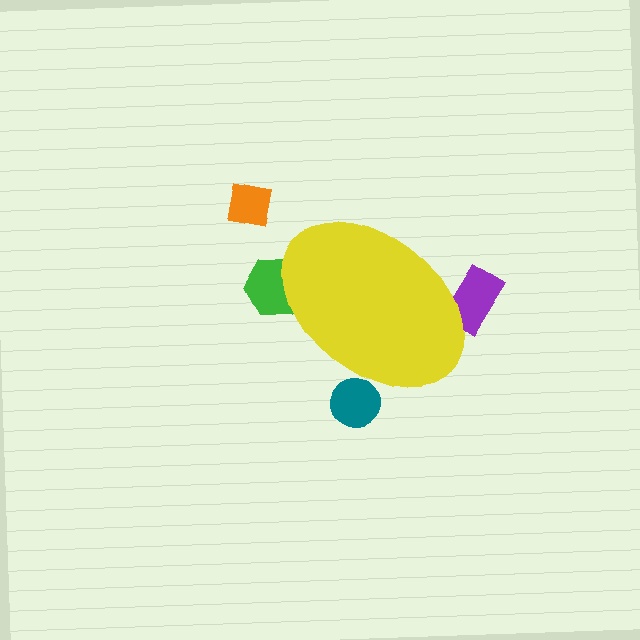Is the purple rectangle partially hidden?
Yes, the purple rectangle is partially hidden behind the yellow ellipse.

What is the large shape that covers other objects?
A yellow ellipse.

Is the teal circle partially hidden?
Yes, the teal circle is partially hidden behind the yellow ellipse.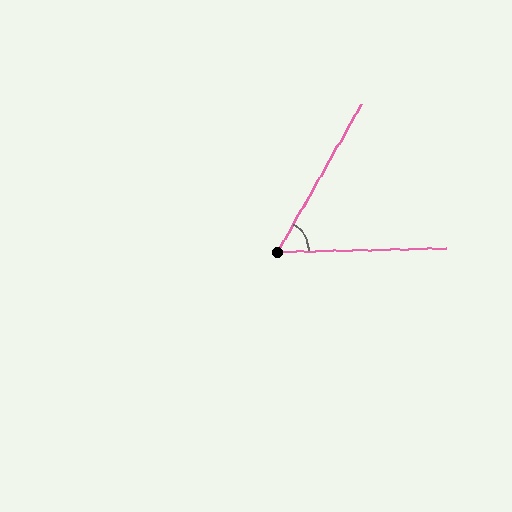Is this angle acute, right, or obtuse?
It is acute.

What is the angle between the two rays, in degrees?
Approximately 59 degrees.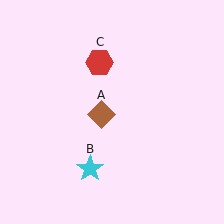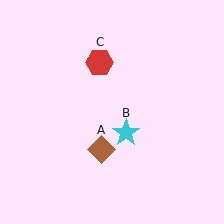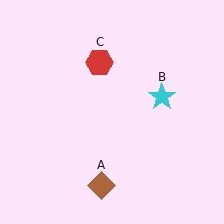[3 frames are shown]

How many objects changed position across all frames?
2 objects changed position: brown diamond (object A), cyan star (object B).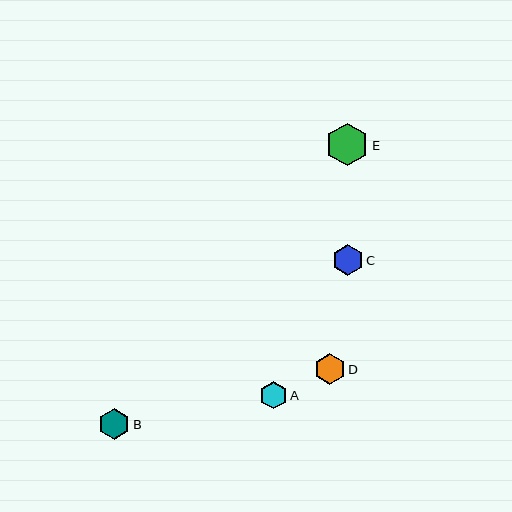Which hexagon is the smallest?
Hexagon A is the smallest with a size of approximately 27 pixels.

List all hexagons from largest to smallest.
From largest to smallest: E, D, B, C, A.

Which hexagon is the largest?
Hexagon E is the largest with a size of approximately 43 pixels.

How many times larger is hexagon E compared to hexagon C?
Hexagon E is approximately 1.4 times the size of hexagon C.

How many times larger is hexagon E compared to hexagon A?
Hexagon E is approximately 1.6 times the size of hexagon A.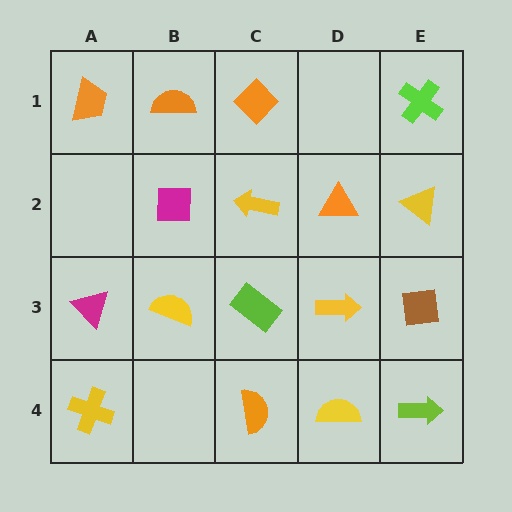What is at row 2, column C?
A yellow arrow.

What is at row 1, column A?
An orange trapezoid.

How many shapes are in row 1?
4 shapes.